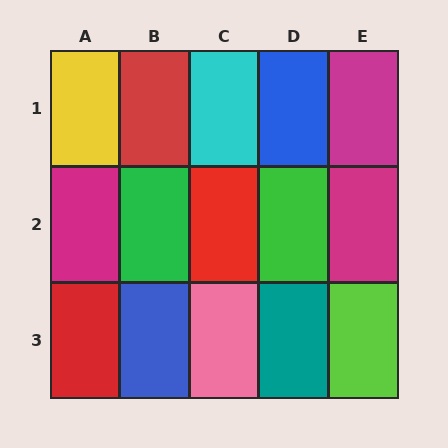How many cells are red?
3 cells are red.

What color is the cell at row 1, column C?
Cyan.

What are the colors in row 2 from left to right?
Magenta, green, red, green, magenta.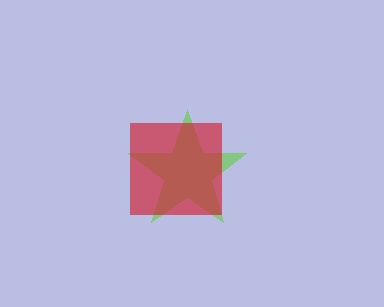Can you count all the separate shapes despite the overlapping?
Yes, there are 2 separate shapes.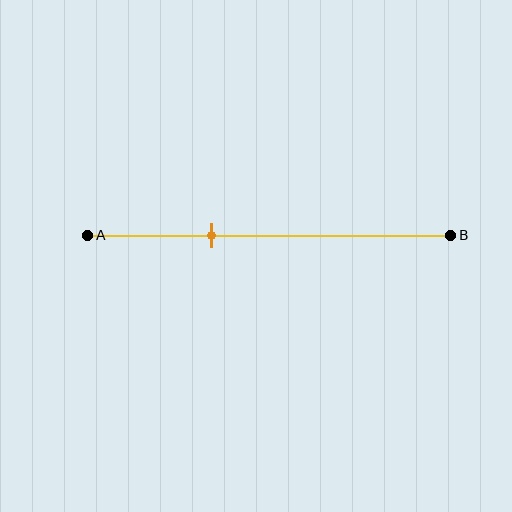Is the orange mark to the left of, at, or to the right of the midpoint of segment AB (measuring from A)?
The orange mark is to the left of the midpoint of segment AB.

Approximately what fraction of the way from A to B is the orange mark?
The orange mark is approximately 35% of the way from A to B.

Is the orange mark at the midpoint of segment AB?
No, the mark is at about 35% from A, not at the 50% midpoint.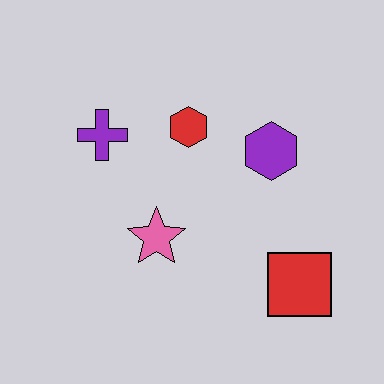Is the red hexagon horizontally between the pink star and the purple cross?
No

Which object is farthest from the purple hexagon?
The purple cross is farthest from the purple hexagon.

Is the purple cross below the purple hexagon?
No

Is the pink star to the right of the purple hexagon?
No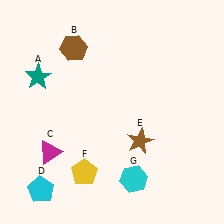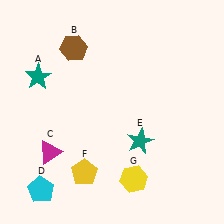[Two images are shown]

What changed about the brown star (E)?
In Image 1, E is brown. In Image 2, it changed to teal.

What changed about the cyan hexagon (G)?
In Image 1, G is cyan. In Image 2, it changed to yellow.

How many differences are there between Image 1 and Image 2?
There are 2 differences between the two images.